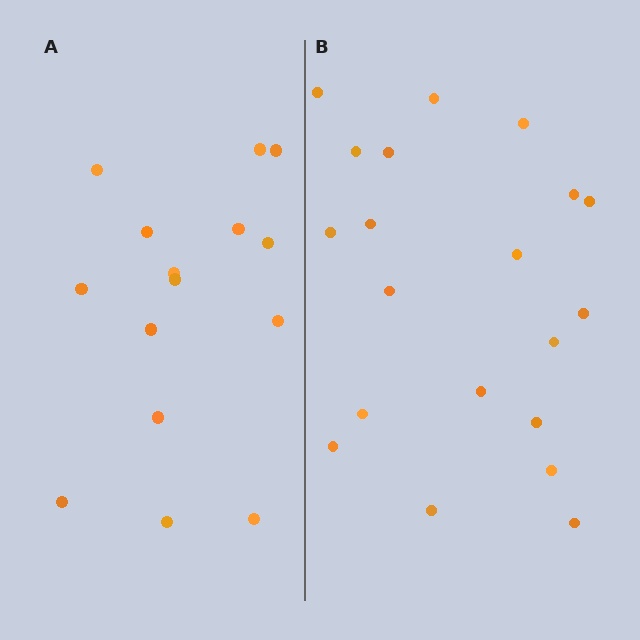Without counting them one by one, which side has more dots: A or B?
Region B (the right region) has more dots.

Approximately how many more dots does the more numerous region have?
Region B has about 5 more dots than region A.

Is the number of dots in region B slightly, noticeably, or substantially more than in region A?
Region B has noticeably more, but not dramatically so. The ratio is roughly 1.3 to 1.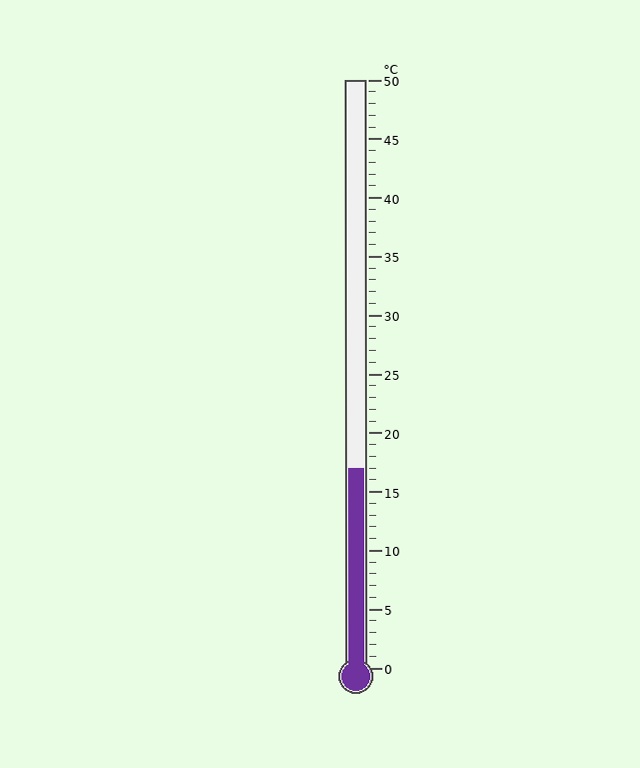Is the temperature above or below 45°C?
The temperature is below 45°C.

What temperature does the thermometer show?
The thermometer shows approximately 17°C.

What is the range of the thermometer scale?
The thermometer scale ranges from 0°C to 50°C.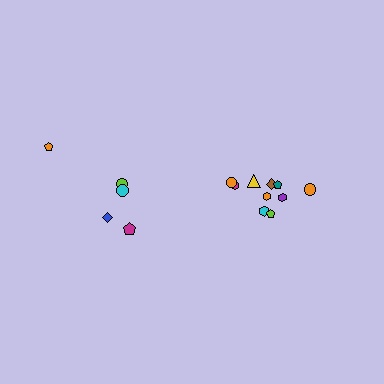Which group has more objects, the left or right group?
The right group.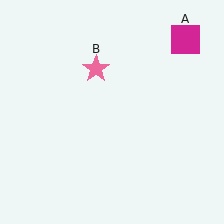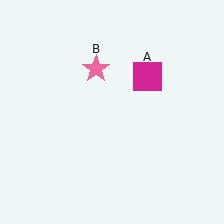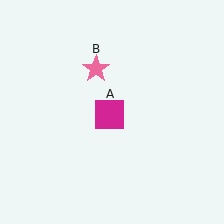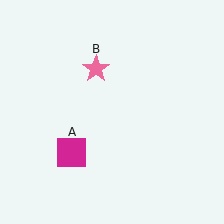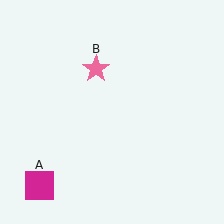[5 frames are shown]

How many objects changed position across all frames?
1 object changed position: magenta square (object A).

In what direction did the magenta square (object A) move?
The magenta square (object A) moved down and to the left.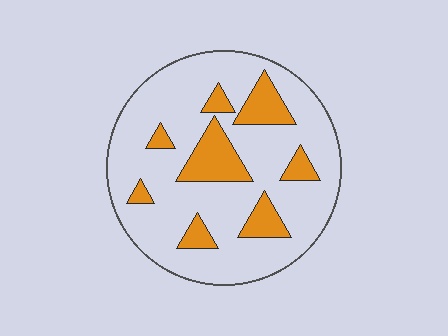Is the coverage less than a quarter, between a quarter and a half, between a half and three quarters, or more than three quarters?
Less than a quarter.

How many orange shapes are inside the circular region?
8.